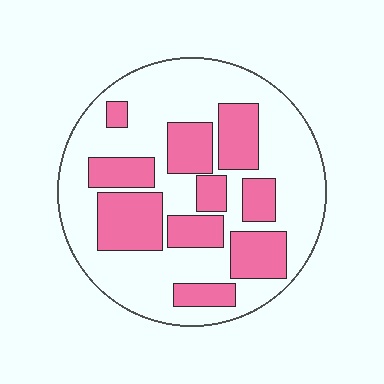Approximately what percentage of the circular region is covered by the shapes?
Approximately 35%.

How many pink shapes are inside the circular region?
10.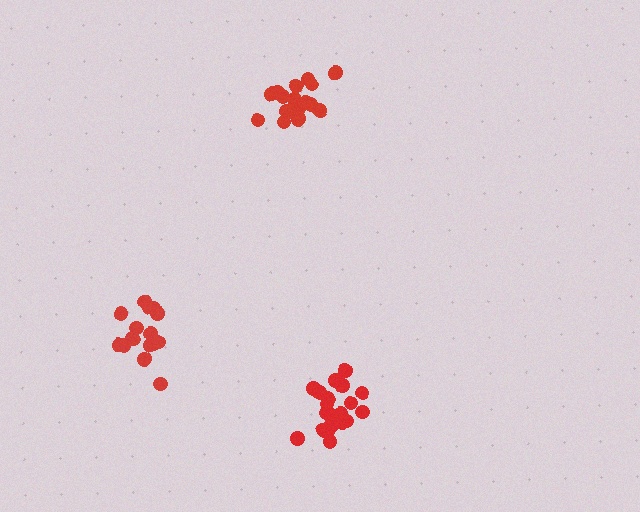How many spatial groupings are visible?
There are 3 spatial groupings.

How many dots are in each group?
Group 1: 21 dots, Group 2: 15 dots, Group 3: 18 dots (54 total).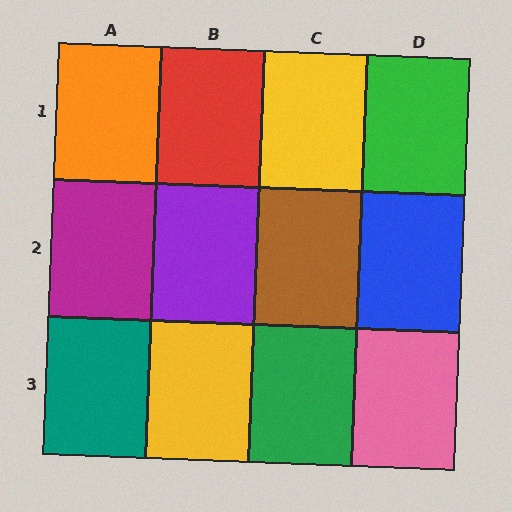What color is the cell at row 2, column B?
Purple.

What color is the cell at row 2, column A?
Magenta.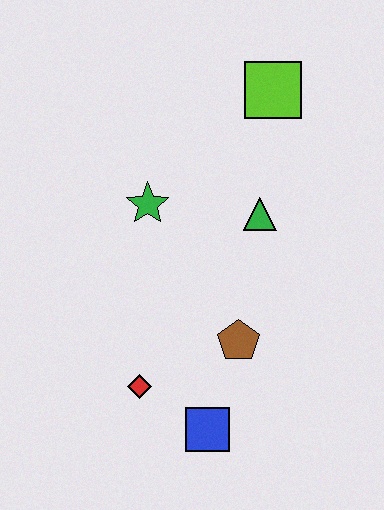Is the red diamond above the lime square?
No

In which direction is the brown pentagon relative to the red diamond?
The brown pentagon is to the right of the red diamond.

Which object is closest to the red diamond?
The blue square is closest to the red diamond.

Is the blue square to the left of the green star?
No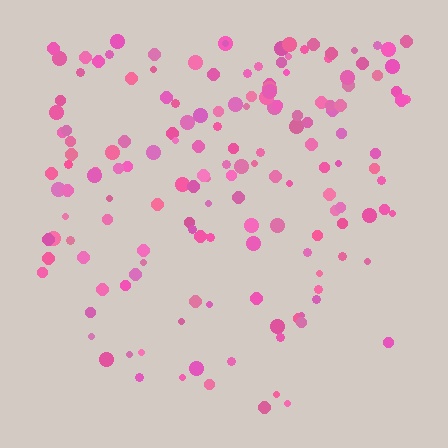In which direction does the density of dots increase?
From bottom to top, with the top side densest.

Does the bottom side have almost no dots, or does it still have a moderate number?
Still a moderate number, just noticeably fewer than the top.